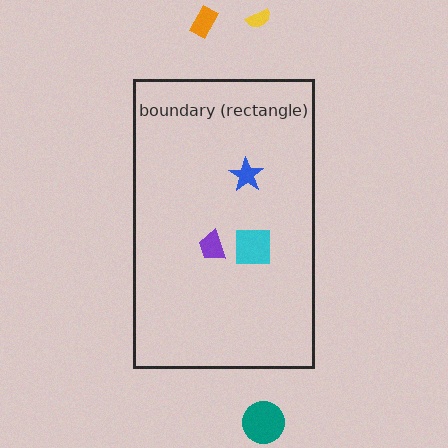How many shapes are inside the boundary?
3 inside, 3 outside.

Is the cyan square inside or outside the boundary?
Inside.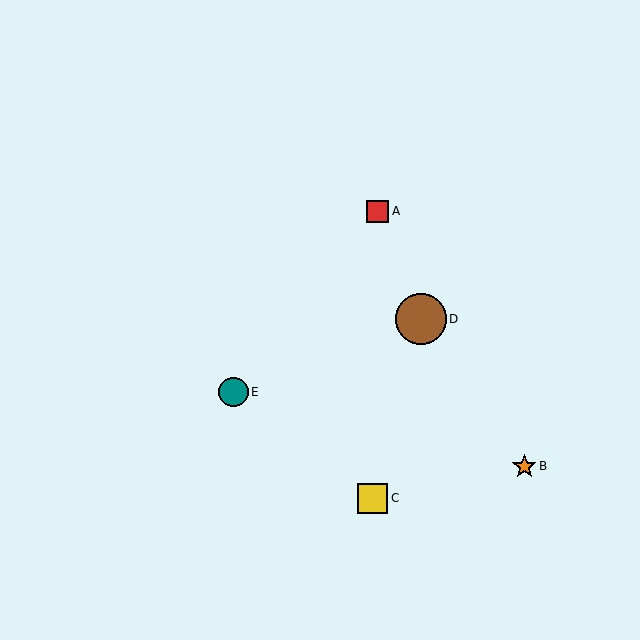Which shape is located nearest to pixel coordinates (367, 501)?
The yellow square (labeled C) at (372, 498) is nearest to that location.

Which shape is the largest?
The brown circle (labeled D) is the largest.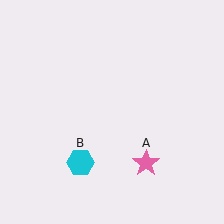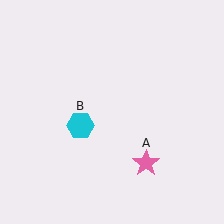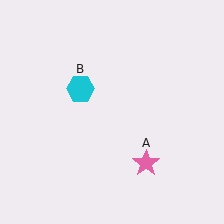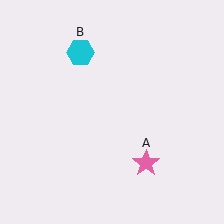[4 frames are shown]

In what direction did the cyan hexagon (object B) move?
The cyan hexagon (object B) moved up.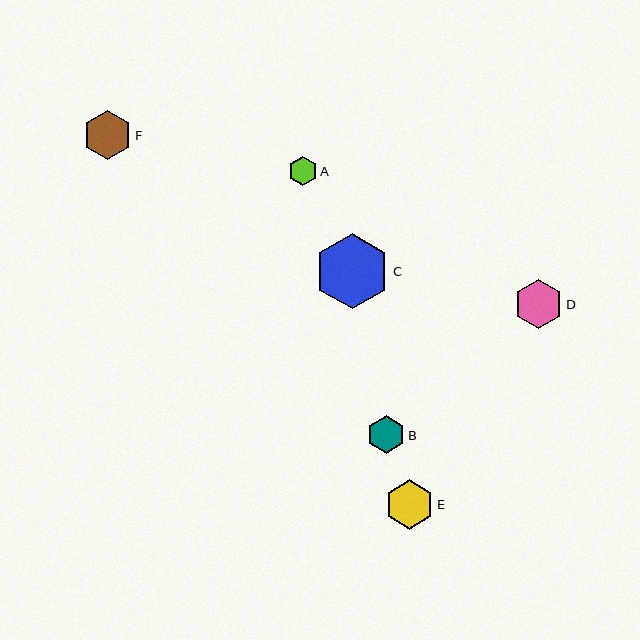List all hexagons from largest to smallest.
From largest to smallest: C, D, E, F, B, A.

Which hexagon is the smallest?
Hexagon A is the smallest with a size of approximately 29 pixels.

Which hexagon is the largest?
Hexagon C is the largest with a size of approximately 75 pixels.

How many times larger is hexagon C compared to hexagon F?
Hexagon C is approximately 1.6 times the size of hexagon F.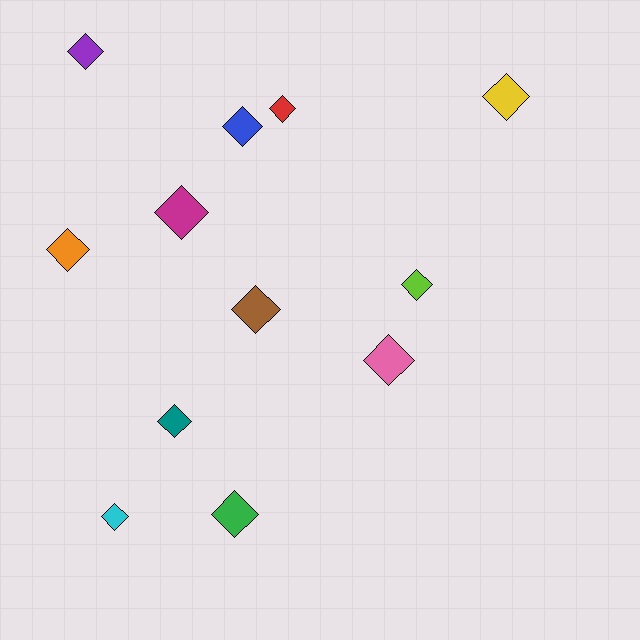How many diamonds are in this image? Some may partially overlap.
There are 12 diamonds.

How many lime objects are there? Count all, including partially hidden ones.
There is 1 lime object.